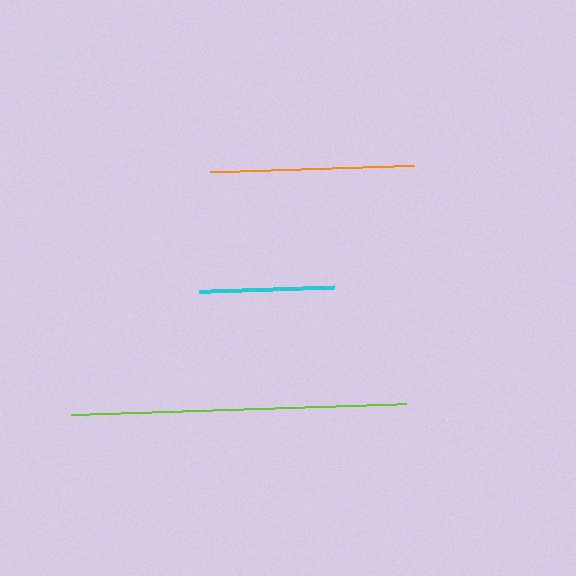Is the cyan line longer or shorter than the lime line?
The lime line is longer than the cyan line.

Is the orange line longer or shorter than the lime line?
The lime line is longer than the orange line.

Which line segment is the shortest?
The cyan line is the shortest at approximately 135 pixels.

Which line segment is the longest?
The lime line is the longest at approximately 335 pixels.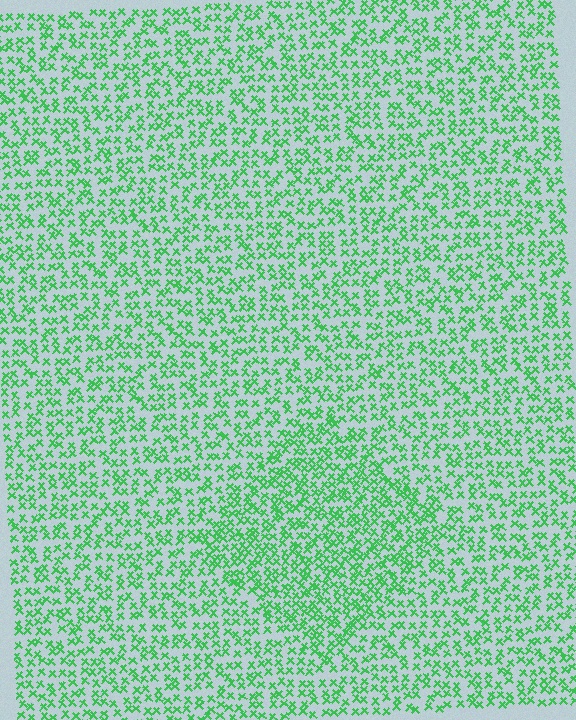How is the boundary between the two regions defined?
The boundary is defined by a change in element density (approximately 1.5x ratio). All elements are the same color, size, and shape.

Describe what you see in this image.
The image contains small green elements arranged at two different densities. A diamond-shaped region is visible where the elements are more densely packed than the surrounding area.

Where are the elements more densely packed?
The elements are more densely packed inside the diamond boundary.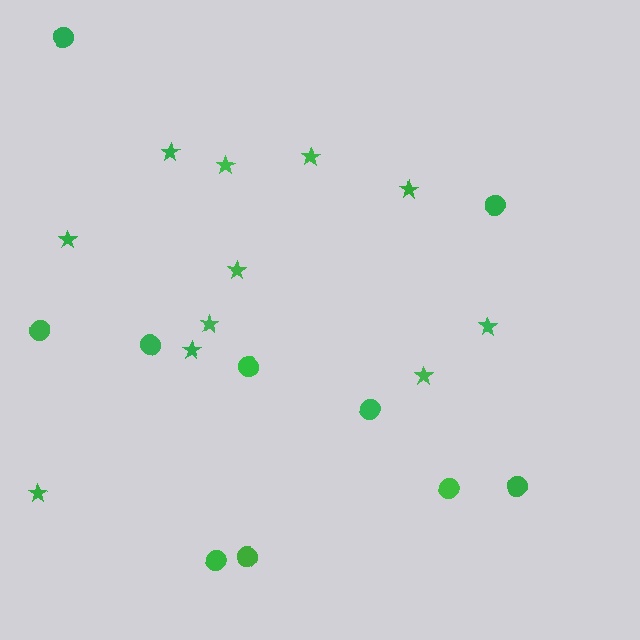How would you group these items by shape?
There are 2 groups: one group of circles (10) and one group of stars (11).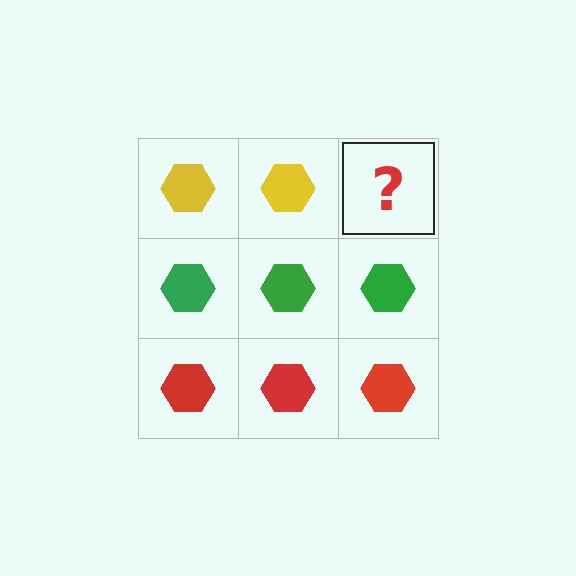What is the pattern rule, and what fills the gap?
The rule is that each row has a consistent color. The gap should be filled with a yellow hexagon.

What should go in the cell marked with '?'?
The missing cell should contain a yellow hexagon.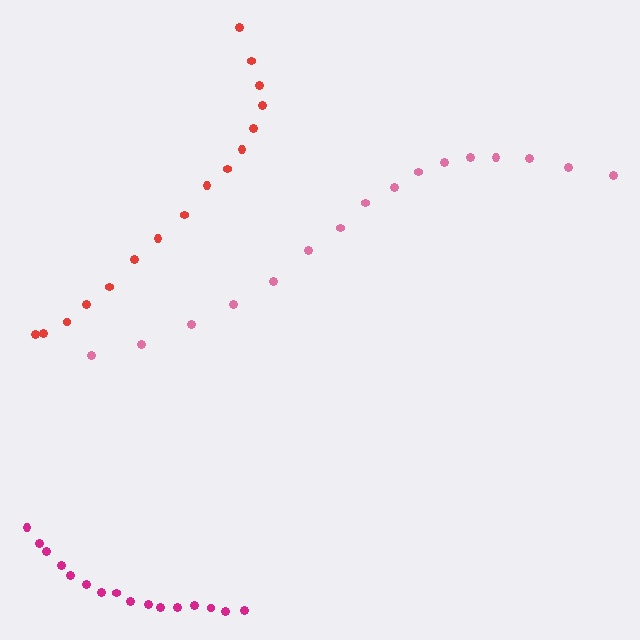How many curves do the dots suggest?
There are 3 distinct paths.